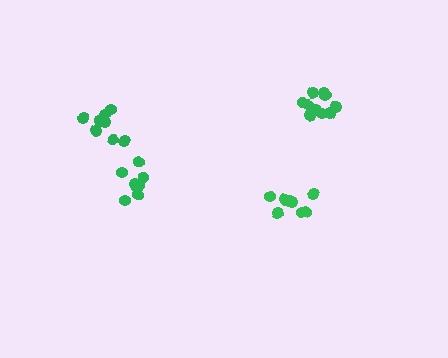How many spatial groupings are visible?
There are 4 spatial groupings.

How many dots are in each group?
Group 1: 9 dots, Group 2: 10 dots, Group 3: 8 dots, Group 4: 8 dots (35 total).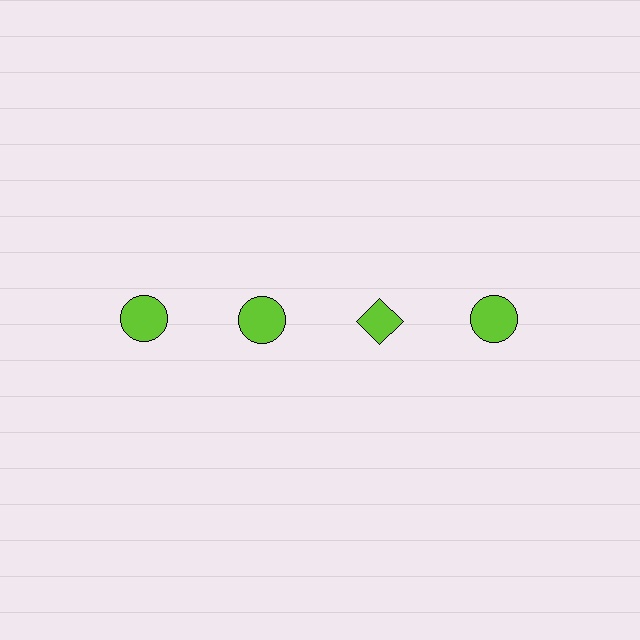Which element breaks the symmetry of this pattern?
The lime diamond in the top row, center column breaks the symmetry. All other shapes are lime circles.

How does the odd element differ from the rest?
It has a different shape: diamond instead of circle.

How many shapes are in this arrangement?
There are 4 shapes arranged in a grid pattern.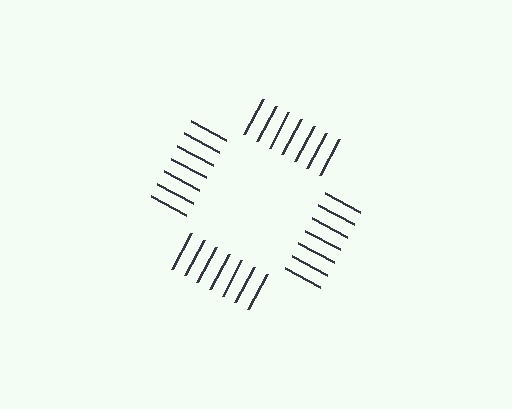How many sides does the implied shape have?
4 sides — the line-ends trace a square.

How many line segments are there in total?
28 — 7 along each of the 4 edges.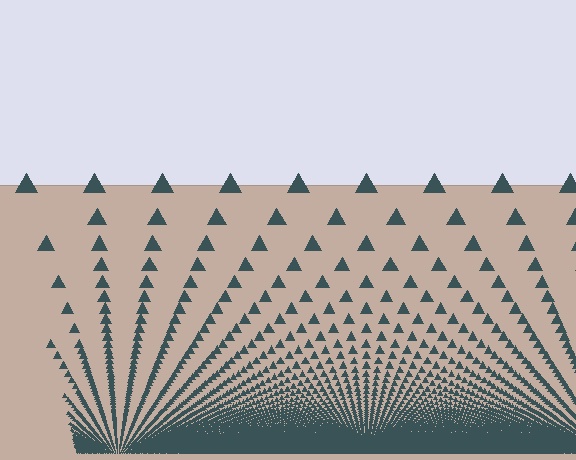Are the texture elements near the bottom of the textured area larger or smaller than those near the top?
Smaller. The gradient is inverted — elements near the bottom are smaller and denser.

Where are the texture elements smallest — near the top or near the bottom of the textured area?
Near the bottom.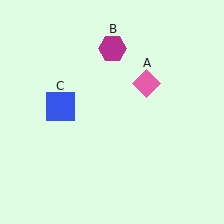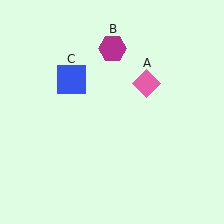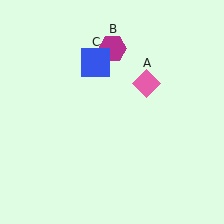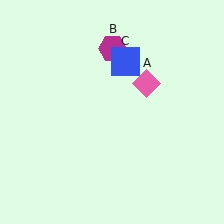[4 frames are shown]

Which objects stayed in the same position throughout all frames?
Pink diamond (object A) and magenta hexagon (object B) remained stationary.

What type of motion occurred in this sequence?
The blue square (object C) rotated clockwise around the center of the scene.